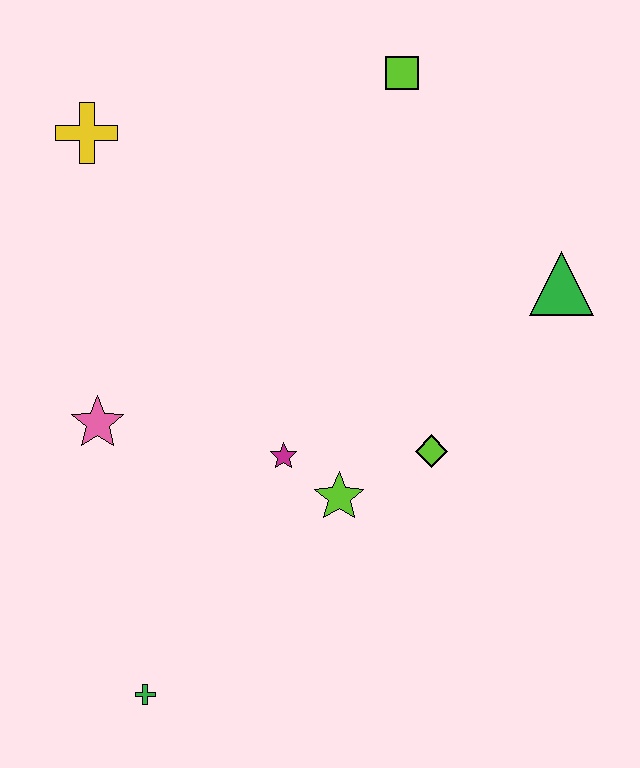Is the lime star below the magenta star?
Yes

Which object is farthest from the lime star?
The yellow cross is farthest from the lime star.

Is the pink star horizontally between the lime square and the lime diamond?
No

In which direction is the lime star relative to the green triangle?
The lime star is to the left of the green triangle.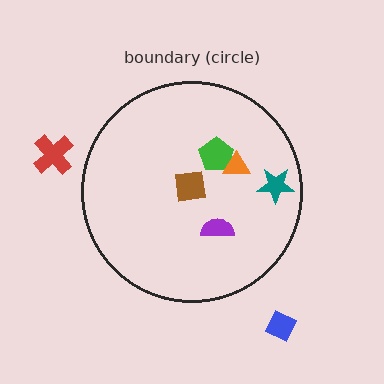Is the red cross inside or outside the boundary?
Outside.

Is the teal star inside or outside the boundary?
Inside.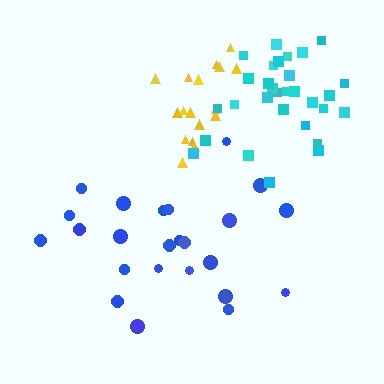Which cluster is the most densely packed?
Cyan.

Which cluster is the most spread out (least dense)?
Blue.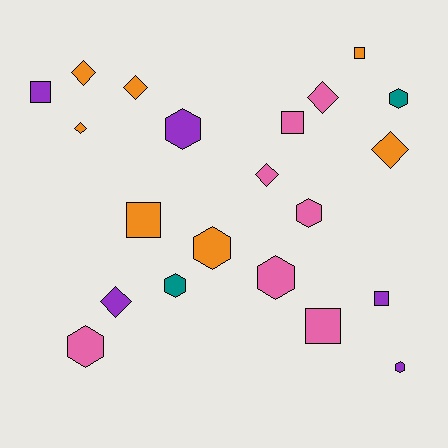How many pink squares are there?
There are 2 pink squares.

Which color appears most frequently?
Orange, with 7 objects.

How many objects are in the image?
There are 21 objects.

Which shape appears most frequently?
Hexagon, with 8 objects.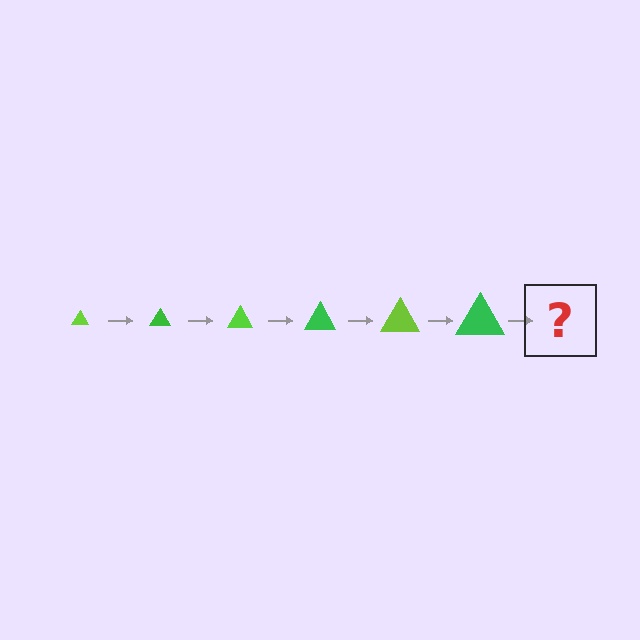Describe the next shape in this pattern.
It should be a lime triangle, larger than the previous one.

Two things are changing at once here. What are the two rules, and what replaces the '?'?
The two rules are that the triangle grows larger each step and the color cycles through lime and green. The '?' should be a lime triangle, larger than the previous one.